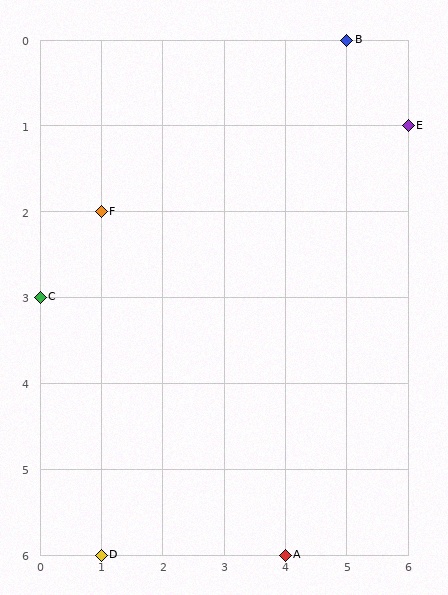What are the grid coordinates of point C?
Point C is at grid coordinates (0, 3).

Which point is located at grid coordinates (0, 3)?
Point C is at (0, 3).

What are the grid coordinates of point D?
Point D is at grid coordinates (1, 6).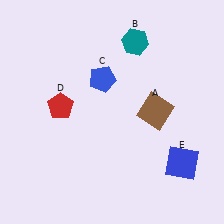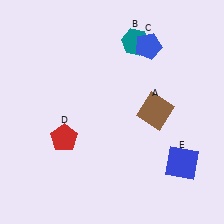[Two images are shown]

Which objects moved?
The objects that moved are: the blue pentagon (C), the red pentagon (D).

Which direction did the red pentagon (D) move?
The red pentagon (D) moved down.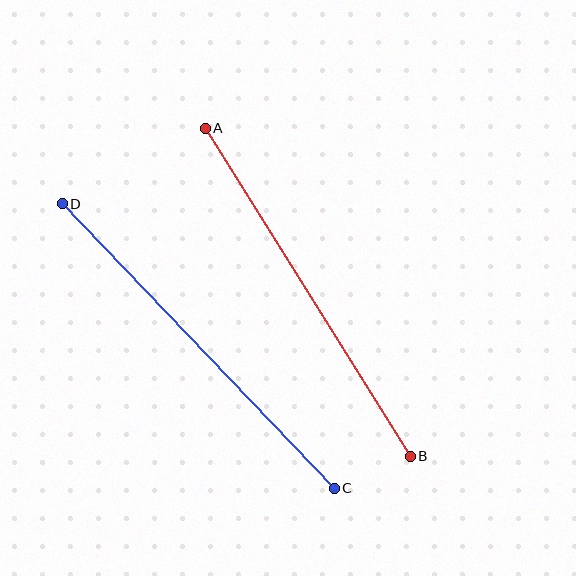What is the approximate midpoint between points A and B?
The midpoint is at approximately (308, 292) pixels.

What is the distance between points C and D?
The distance is approximately 393 pixels.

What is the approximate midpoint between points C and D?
The midpoint is at approximately (198, 346) pixels.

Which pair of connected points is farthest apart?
Points C and D are farthest apart.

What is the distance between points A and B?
The distance is approximately 387 pixels.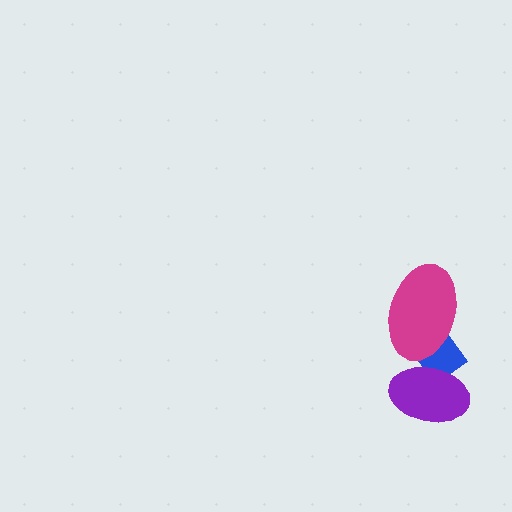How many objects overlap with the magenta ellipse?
1 object overlaps with the magenta ellipse.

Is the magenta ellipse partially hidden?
No, no other shape covers it.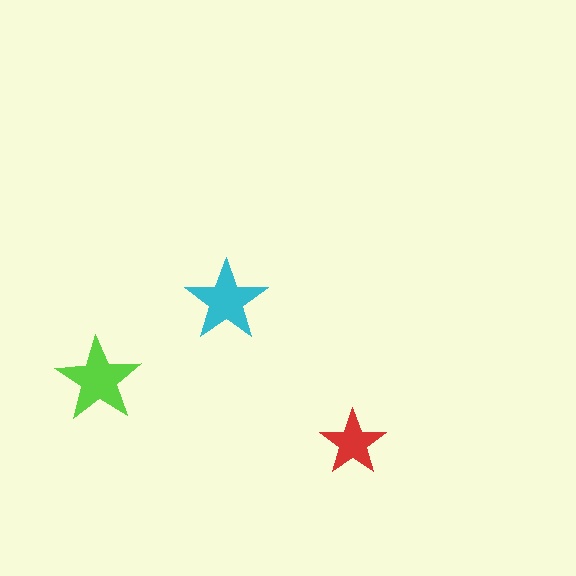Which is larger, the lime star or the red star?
The lime one.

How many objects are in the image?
There are 3 objects in the image.